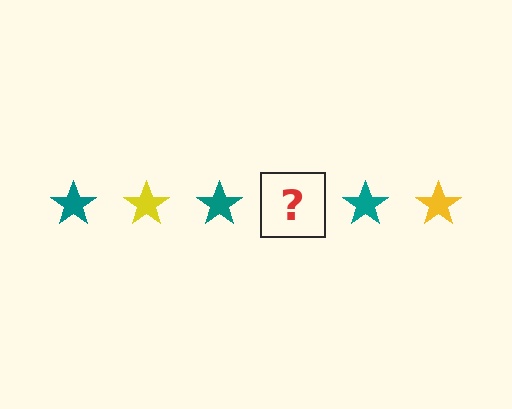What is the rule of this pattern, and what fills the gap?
The rule is that the pattern cycles through teal, yellow stars. The gap should be filled with a yellow star.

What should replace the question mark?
The question mark should be replaced with a yellow star.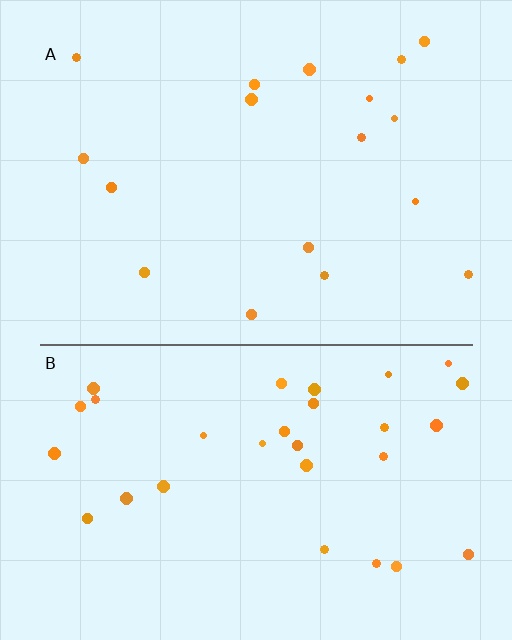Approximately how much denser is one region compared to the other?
Approximately 1.8× — region B over region A.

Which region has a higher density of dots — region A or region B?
B (the bottom).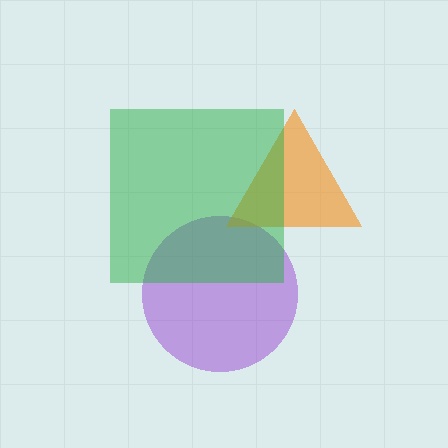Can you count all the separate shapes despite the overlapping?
Yes, there are 3 separate shapes.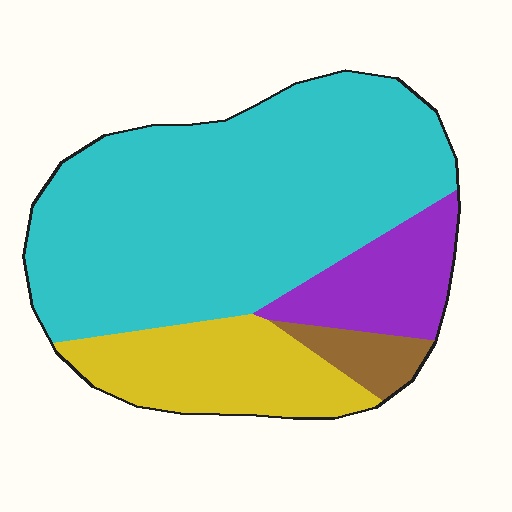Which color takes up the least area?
Brown, at roughly 5%.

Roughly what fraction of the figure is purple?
Purple covers 13% of the figure.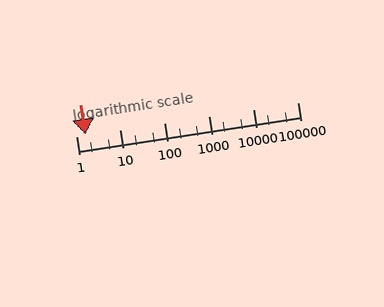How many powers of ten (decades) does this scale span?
The scale spans 5 decades, from 1 to 100000.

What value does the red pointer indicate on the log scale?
The pointer indicates approximately 1.6.